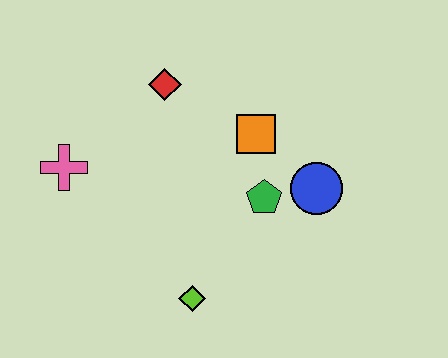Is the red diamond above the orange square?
Yes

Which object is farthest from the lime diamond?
The red diamond is farthest from the lime diamond.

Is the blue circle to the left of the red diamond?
No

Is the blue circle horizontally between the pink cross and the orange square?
No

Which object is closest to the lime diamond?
The green pentagon is closest to the lime diamond.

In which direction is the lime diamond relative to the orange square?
The lime diamond is below the orange square.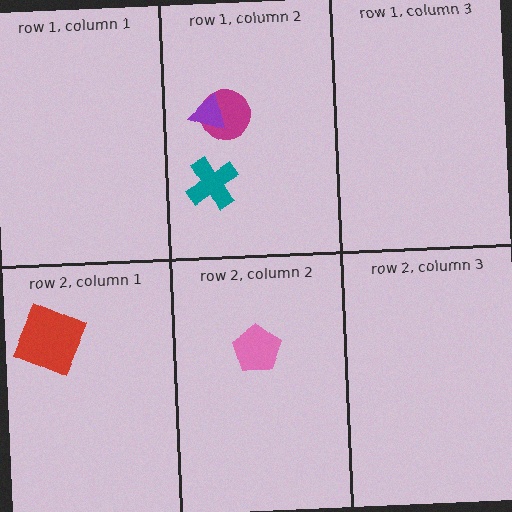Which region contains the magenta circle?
The row 1, column 2 region.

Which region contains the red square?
The row 2, column 1 region.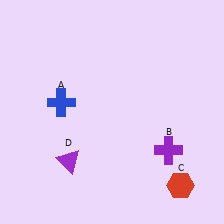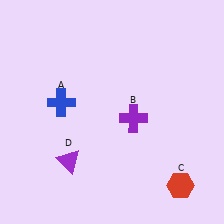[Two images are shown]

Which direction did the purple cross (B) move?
The purple cross (B) moved left.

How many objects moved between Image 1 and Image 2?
1 object moved between the two images.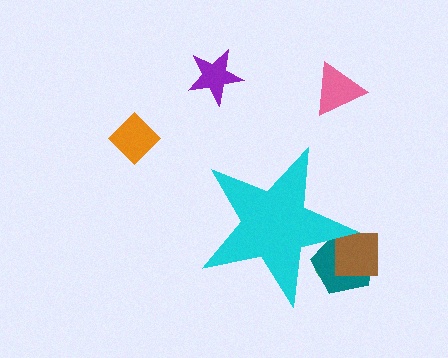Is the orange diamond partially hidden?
No, the orange diamond is fully visible.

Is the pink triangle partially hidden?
No, the pink triangle is fully visible.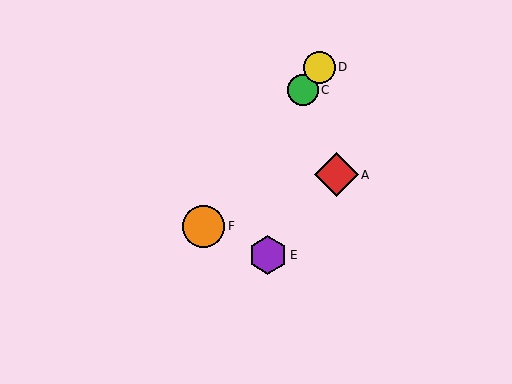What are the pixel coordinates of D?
Object D is at (319, 67).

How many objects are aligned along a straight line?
4 objects (B, C, D, F) are aligned along a straight line.